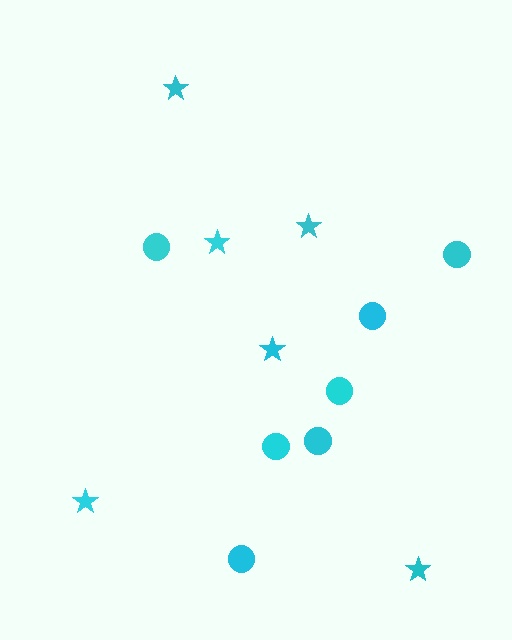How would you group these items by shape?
There are 2 groups: one group of stars (6) and one group of circles (7).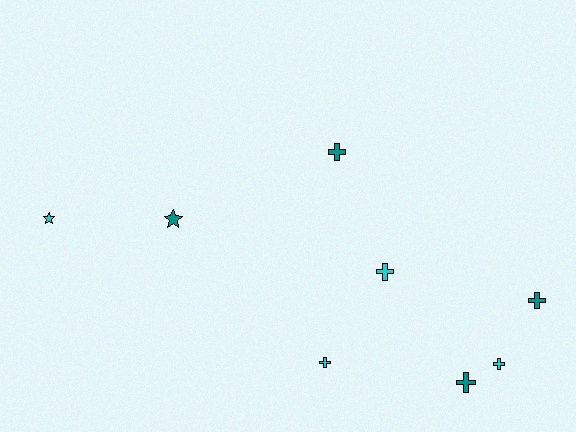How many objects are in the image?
There are 8 objects.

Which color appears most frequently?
Cyan, with 4 objects.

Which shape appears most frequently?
Cross, with 6 objects.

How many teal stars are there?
There is 1 teal star.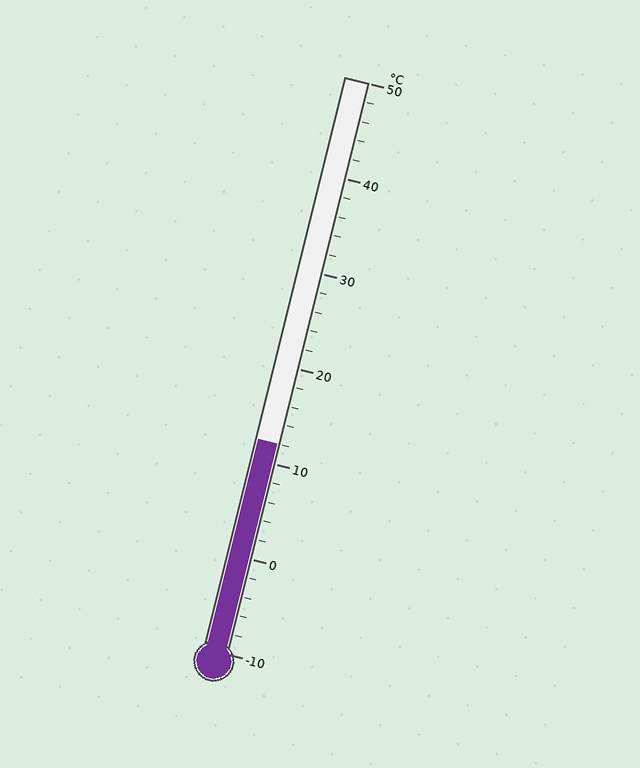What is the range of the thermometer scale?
The thermometer scale ranges from -10°C to 50°C.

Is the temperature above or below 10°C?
The temperature is above 10°C.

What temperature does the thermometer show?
The thermometer shows approximately 12°C.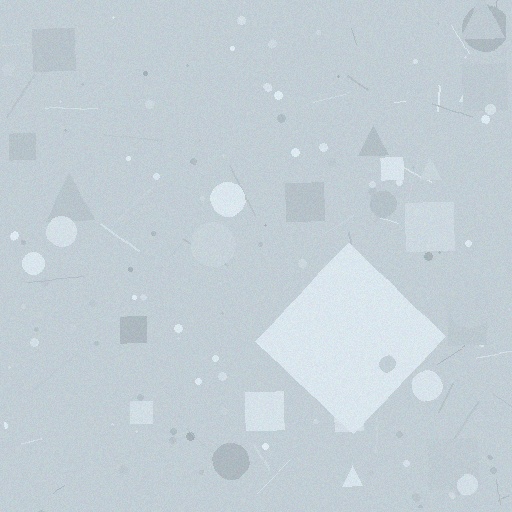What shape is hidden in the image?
A diamond is hidden in the image.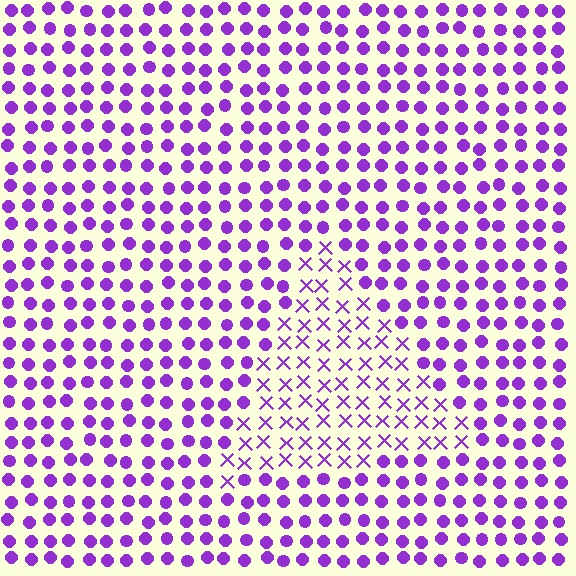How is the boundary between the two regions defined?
The boundary is defined by a change in element shape: X marks inside vs. circles outside. All elements share the same color and spacing.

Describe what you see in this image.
The image is filled with small purple elements arranged in a uniform grid. A triangle-shaped region contains X marks, while the surrounding area contains circles. The boundary is defined purely by the change in element shape.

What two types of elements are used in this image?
The image uses X marks inside the triangle region and circles outside it.